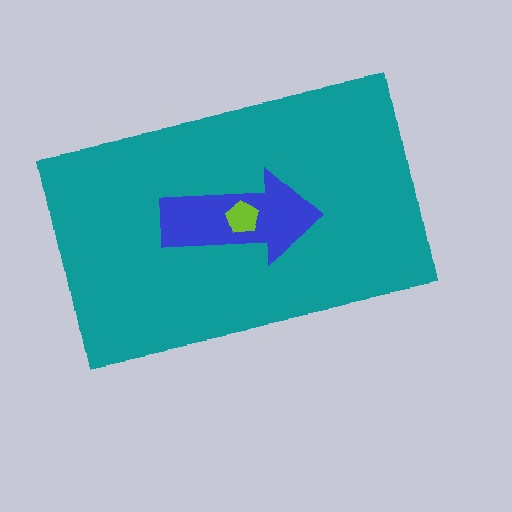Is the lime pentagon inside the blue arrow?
Yes.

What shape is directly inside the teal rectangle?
The blue arrow.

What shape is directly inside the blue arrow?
The lime pentagon.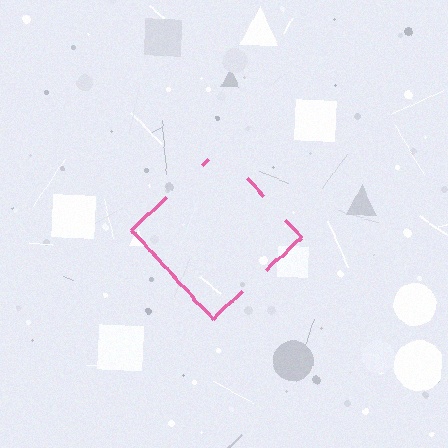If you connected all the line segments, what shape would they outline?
They would outline a diamond.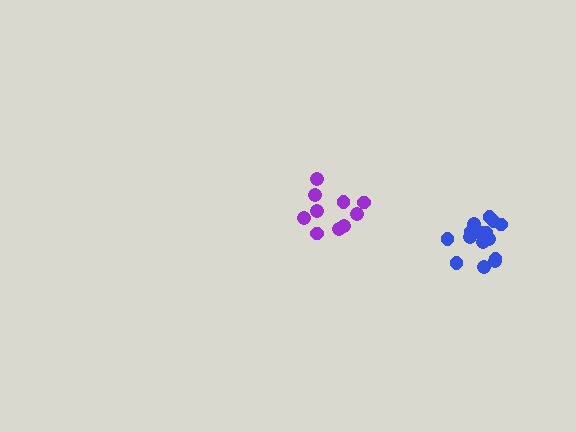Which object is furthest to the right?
The blue cluster is rightmost.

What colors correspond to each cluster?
The clusters are colored: blue, purple.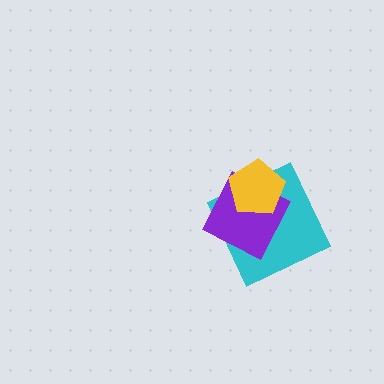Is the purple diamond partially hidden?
Yes, it is partially covered by another shape.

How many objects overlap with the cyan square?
2 objects overlap with the cyan square.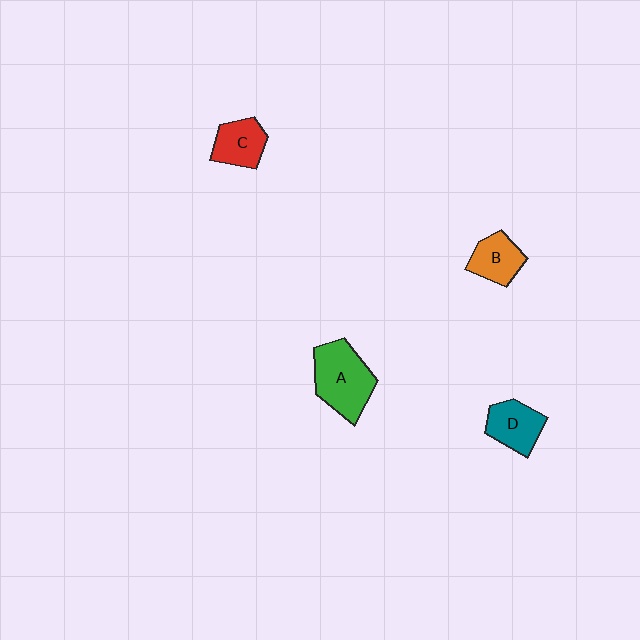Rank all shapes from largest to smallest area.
From largest to smallest: A (green), D (teal), C (red), B (orange).